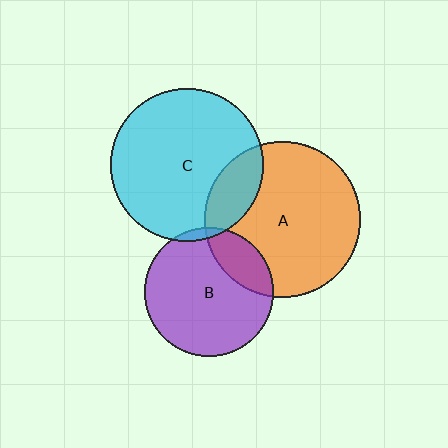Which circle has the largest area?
Circle A (orange).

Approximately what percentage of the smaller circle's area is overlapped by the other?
Approximately 20%.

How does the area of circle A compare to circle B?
Approximately 1.5 times.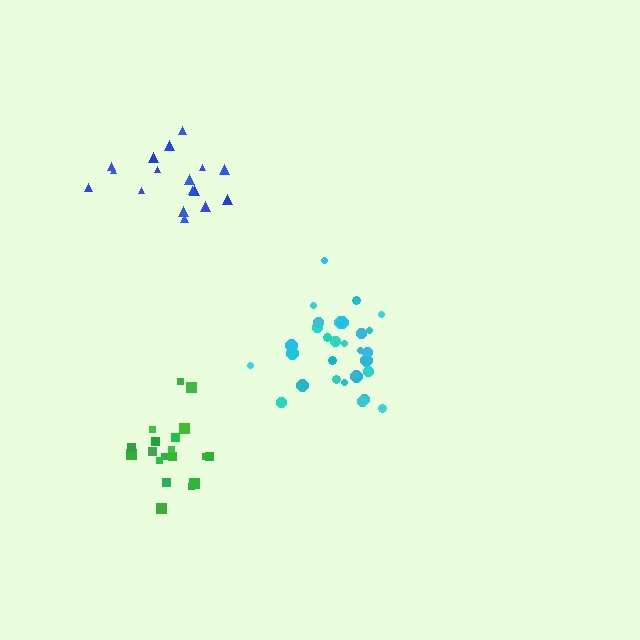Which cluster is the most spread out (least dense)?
Blue.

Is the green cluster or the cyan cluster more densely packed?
Green.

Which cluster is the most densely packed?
Green.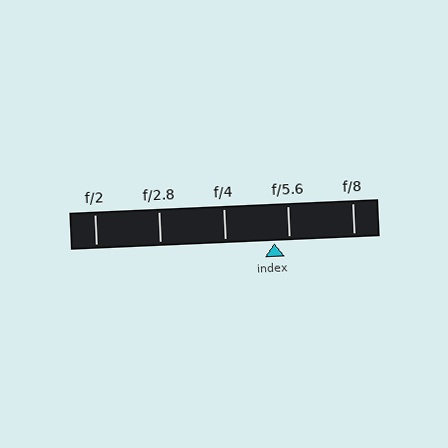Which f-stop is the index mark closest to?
The index mark is closest to f/5.6.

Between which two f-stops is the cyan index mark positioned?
The index mark is between f/4 and f/5.6.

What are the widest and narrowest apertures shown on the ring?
The widest aperture shown is f/2 and the narrowest is f/8.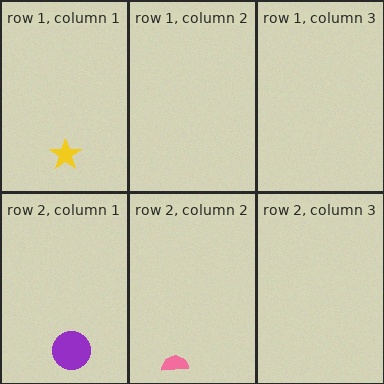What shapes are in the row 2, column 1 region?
The purple circle.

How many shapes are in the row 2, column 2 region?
1.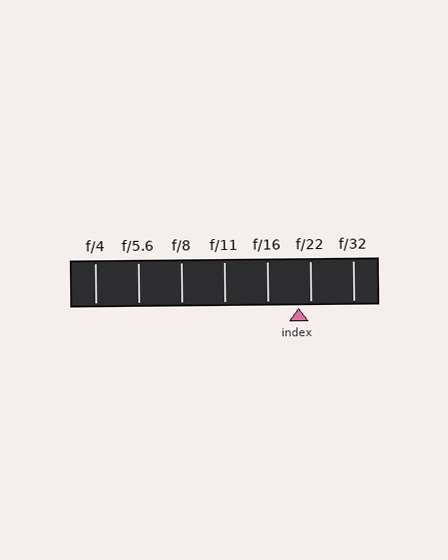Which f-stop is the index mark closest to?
The index mark is closest to f/22.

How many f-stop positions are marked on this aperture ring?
There are 7 f-stop positions marked.